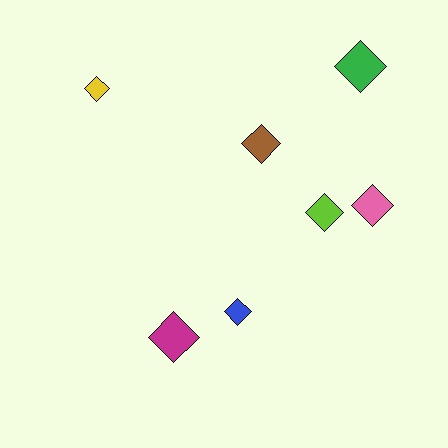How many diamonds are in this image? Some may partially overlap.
There are 7 diamonds.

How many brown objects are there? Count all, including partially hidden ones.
There is 1 brown object.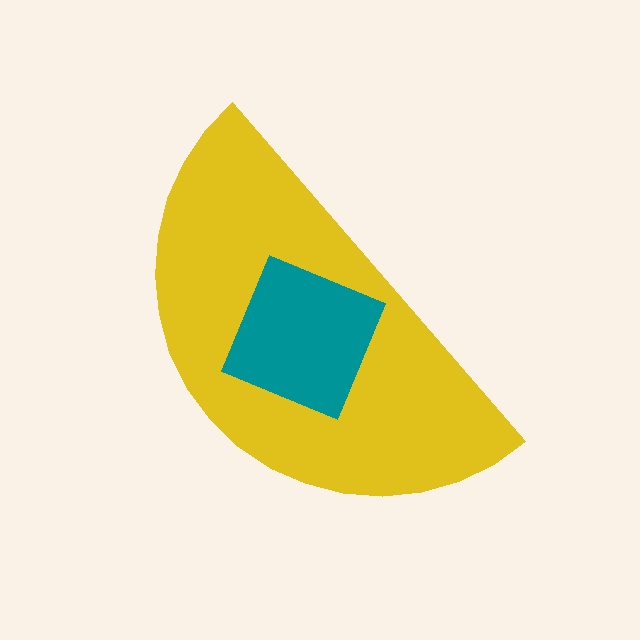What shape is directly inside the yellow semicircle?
The teal square.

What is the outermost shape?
The yellow semicircle.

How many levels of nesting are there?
2.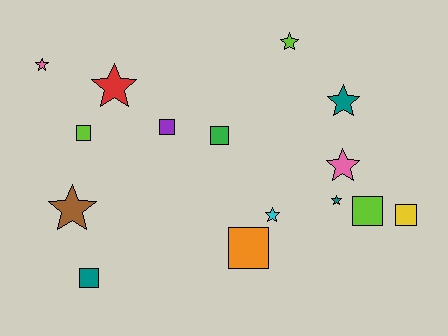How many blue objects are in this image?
There are no blue objects.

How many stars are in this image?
There are 8 stars.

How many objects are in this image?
There are 15 objects.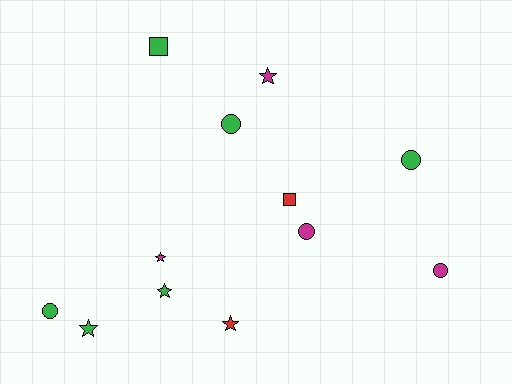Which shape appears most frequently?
Circle, with 5 objects.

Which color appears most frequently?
Green, with 6 objects.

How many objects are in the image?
There are 12 objects.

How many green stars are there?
There are 2 green stars.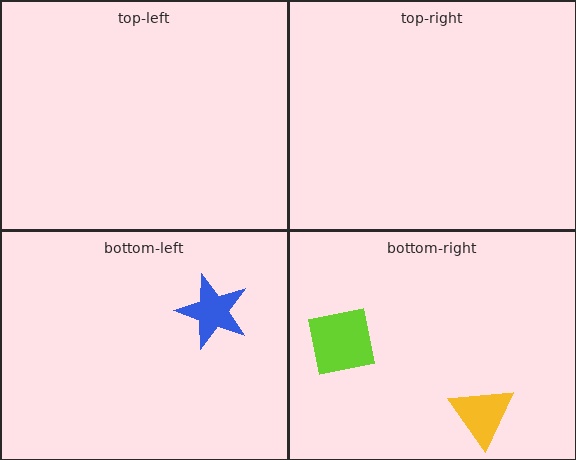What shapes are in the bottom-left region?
The blue star.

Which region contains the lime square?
The bottom-right region.